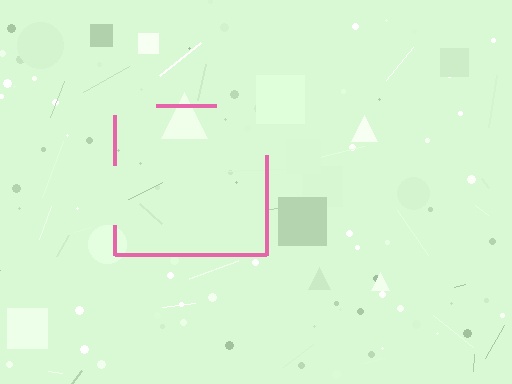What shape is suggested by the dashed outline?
The dashed outline suggests a square.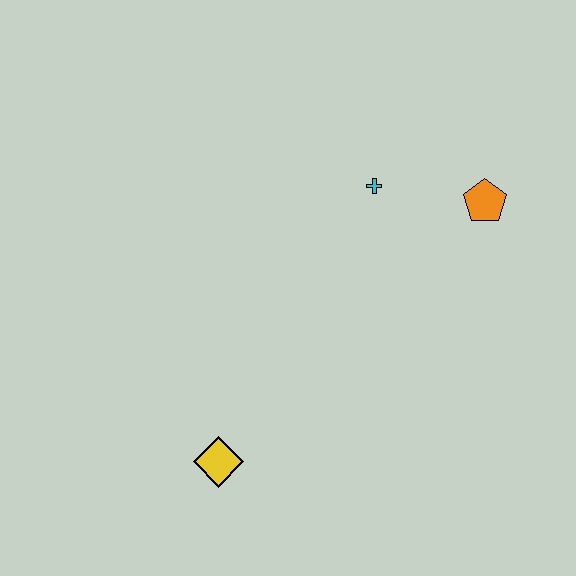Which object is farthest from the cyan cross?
The yellow diamond is farthest from the cyan cross.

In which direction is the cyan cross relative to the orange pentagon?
The cyan cross is to the left of the orange pentagon.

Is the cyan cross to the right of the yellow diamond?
Yes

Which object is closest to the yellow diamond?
The cyan cross is closest to the yellow diamond.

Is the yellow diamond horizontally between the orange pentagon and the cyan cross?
No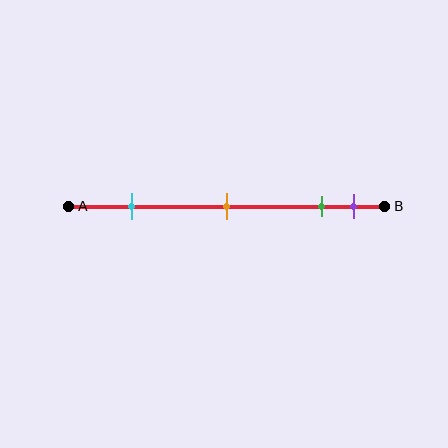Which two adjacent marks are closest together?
The green and purple marks are the closest adjacent pair.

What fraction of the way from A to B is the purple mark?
The purple mark is approximately 90% (0.9) of the way from A to B.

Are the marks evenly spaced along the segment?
No, the marks are not evenly spaced.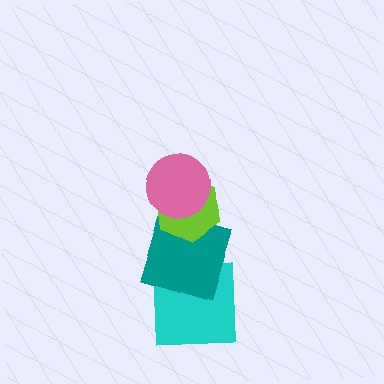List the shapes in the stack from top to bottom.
From top to bottom: the pink circle, the lime hexagon, the teal square, the cyan square.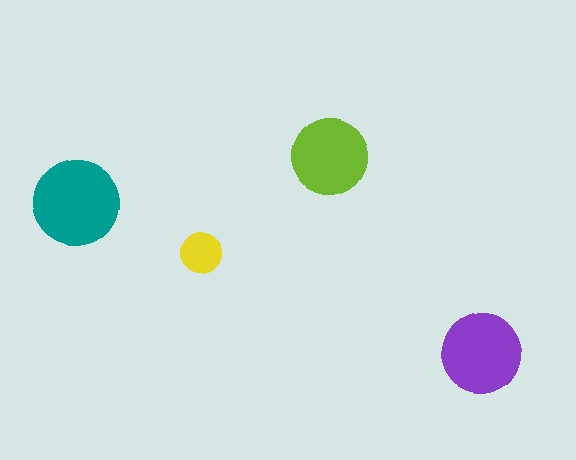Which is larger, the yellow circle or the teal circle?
The teal one.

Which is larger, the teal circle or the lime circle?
The teal one.